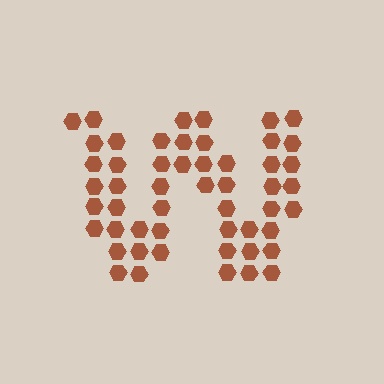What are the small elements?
The small elements are hexagons.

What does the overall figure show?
The overall figure shows the letter W.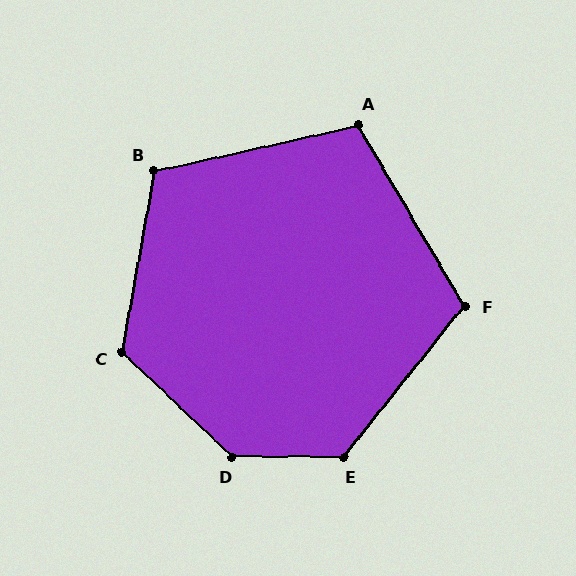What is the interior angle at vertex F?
Approximately 111 degrees (obtuse).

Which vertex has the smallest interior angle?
A, at approximately 108 degrees.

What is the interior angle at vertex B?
Approximately 113 degrees (obtuse).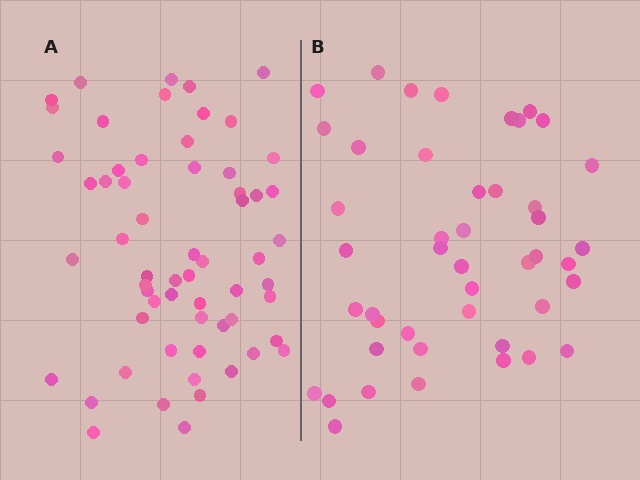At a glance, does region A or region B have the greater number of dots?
Region A (the left region) has more dots.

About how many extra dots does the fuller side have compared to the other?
Region A has approximately 15 more dots than region B.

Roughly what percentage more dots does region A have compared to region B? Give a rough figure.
About 35% more.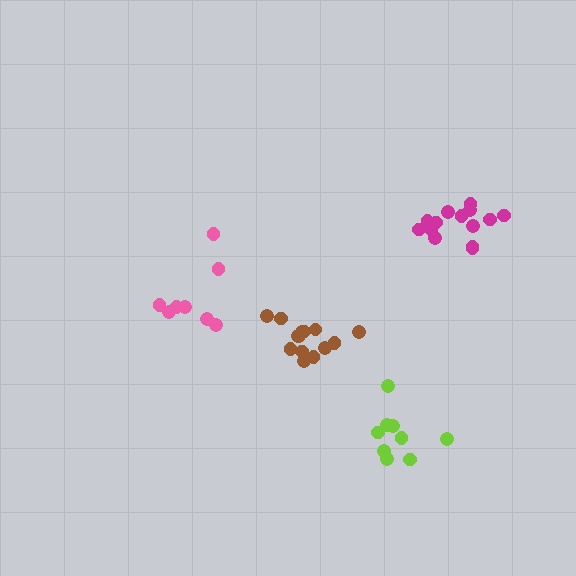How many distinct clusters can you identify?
There are 4 distinct clusters.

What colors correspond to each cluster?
The clusters are colored: brown, magenta, pink, lime.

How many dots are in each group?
Group 1: 14 dots, Group 2: 14 dots, Group 3: 8 dots, Group 4: 9 dots (45 total).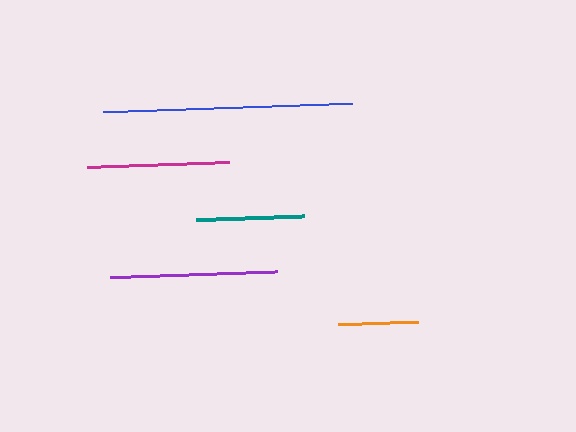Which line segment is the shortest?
The orange line is the shortest at approximately 80 pixels.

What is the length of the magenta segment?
The magenta segment is approximately 142 pixels long.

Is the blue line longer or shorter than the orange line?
The blue line is longer than the orange line.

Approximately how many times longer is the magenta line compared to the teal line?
The magenta line is approximately 1.3 times the length of the teal line.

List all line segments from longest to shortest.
From longest to shortest: blue, purple, magenta, teal, orange.